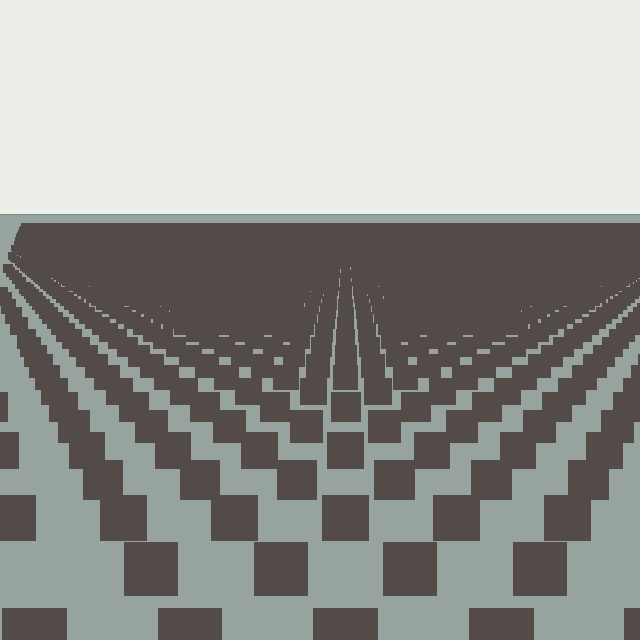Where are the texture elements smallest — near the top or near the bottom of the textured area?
Near the top.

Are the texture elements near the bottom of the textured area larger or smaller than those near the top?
Larger. Near the bottom, elements are closer to the viewer and appear at a bigger on-screen size.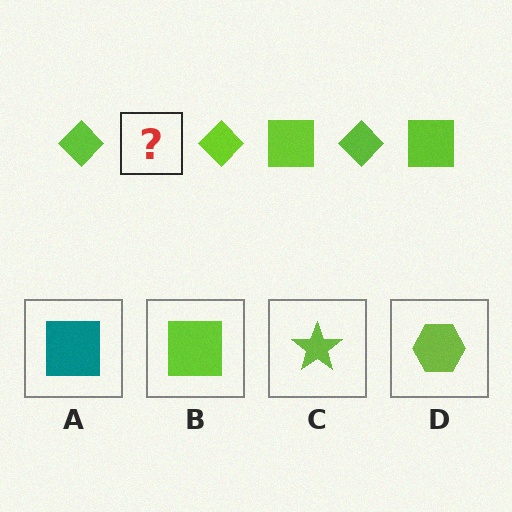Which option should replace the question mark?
Option B.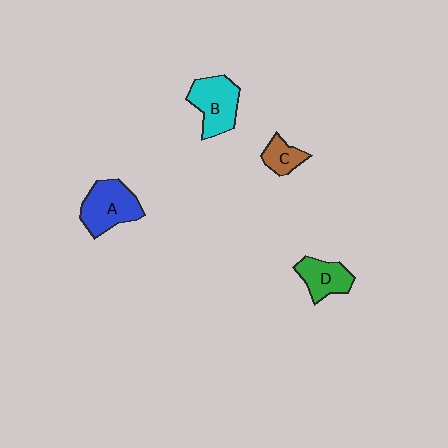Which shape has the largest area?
Shape A (blue).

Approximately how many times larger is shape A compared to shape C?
Approximately 2.1 times.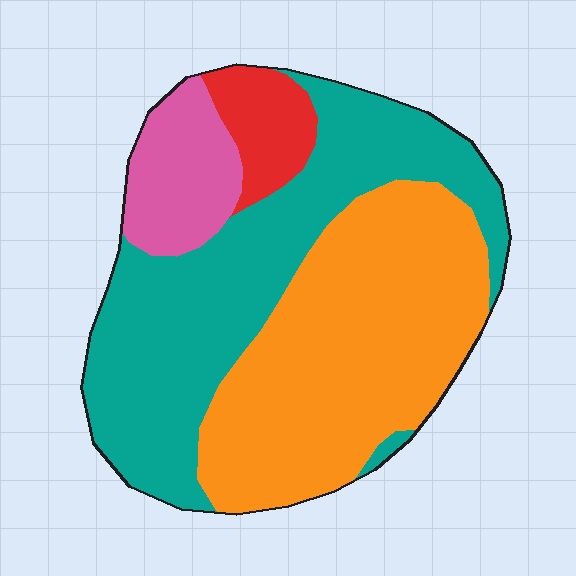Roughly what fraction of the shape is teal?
Teal covers about 40% of the shape.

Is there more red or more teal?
Teal.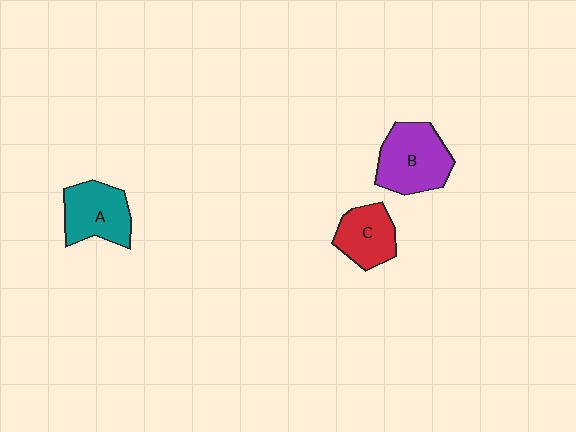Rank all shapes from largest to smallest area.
From largest to smallest: B (purple), A (teal), C (red).